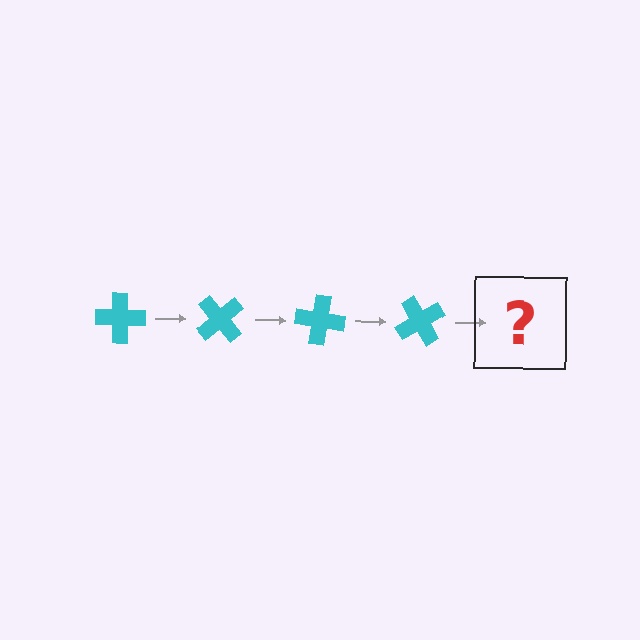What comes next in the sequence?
The next element should be a cyan cross rotated 200 degrees.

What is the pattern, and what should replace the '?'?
The pattern is that the cross rotates 50 degrees each step. The '?' should be a cyan cross rotated 200 degrees.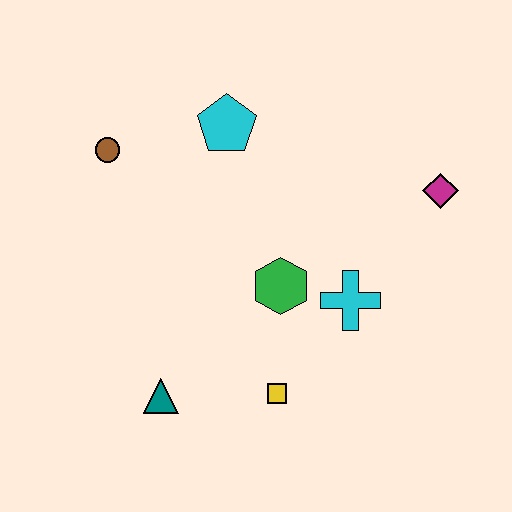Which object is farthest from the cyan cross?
The brown circle is farthest from the cyan cross.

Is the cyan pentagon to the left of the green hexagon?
Yes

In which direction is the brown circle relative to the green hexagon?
The brown circle is to the left of the green hexagon.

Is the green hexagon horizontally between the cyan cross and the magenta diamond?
No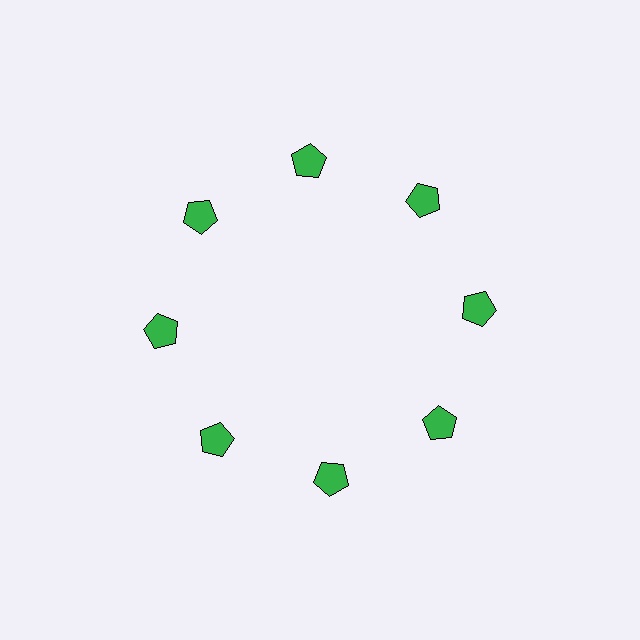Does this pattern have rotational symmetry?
Yes, this pattern has 8-fold rotational symmetry. It looks the same after rotating 45 degrees around the center.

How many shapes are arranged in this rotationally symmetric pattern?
There are 8 shapes, arranged in 8 groups of 1.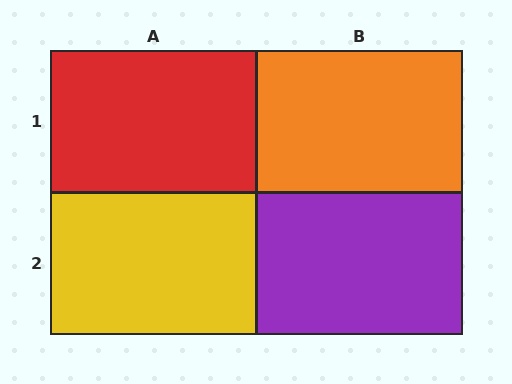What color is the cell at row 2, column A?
Yellow.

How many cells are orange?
1 cell is orange.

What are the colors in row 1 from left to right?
Red, orange.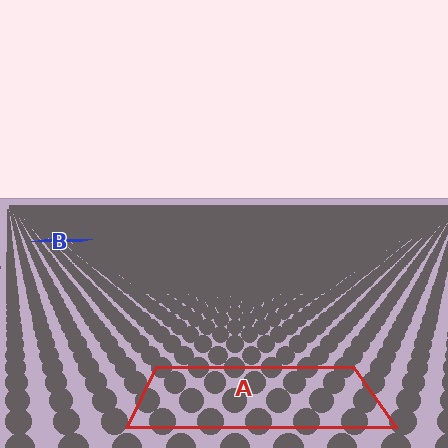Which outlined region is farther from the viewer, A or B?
Region B is farther from the viewer — the texture elements inside it appear smaller and more densely packed.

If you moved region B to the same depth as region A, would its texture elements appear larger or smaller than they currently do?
They would appear larger. At a closer depth, the same texture elements are projected at a bigger on-screen size.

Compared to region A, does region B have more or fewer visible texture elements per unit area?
Region B has more texture elements per unit area — they are packed more densely because it is farther away.